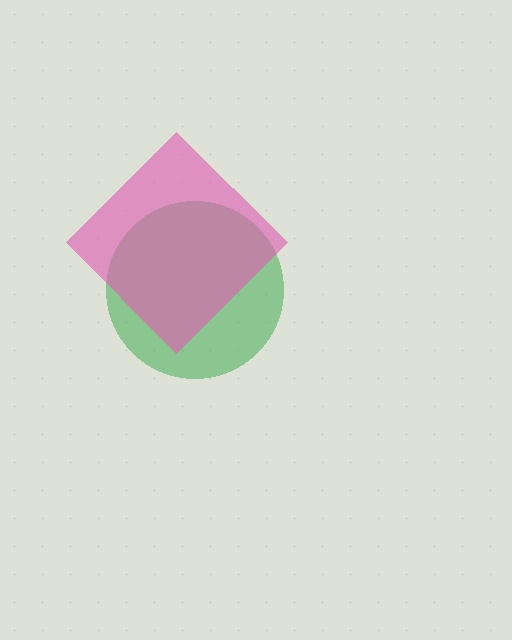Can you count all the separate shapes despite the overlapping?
Yes, there are 2 separate shapes.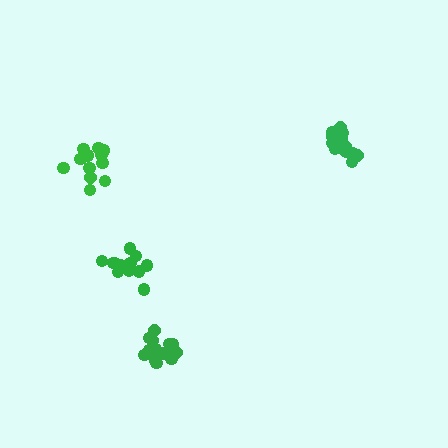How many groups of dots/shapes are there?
There are 4 groups.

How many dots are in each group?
Group 1: 14 dots, Group 2: 13 dots, Group 3: 14 dots, Group 4: 13 dots (54 total).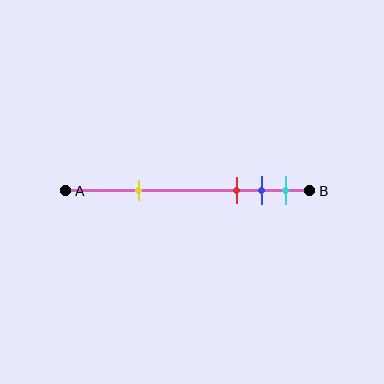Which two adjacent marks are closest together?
The blue and cyan marks are the closest adjacent pair.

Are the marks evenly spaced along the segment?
No, the marks are not evenly spaced.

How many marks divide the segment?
There are 4 marks dividing the segment.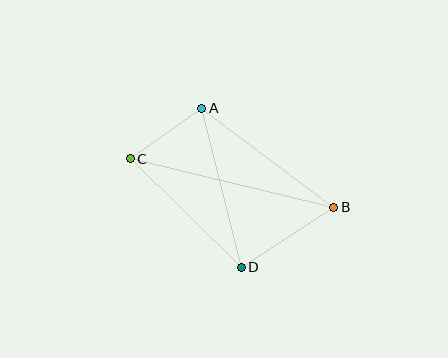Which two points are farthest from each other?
Points B and C are farthest from each other.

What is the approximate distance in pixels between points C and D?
The distance between C and D is approximately 155 pixels.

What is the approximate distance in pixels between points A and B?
The distance between A and B is approximately 165 pixels.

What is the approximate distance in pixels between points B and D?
The distance between B and D is approximately 110 pixels.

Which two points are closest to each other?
Points A and C are closest to each other.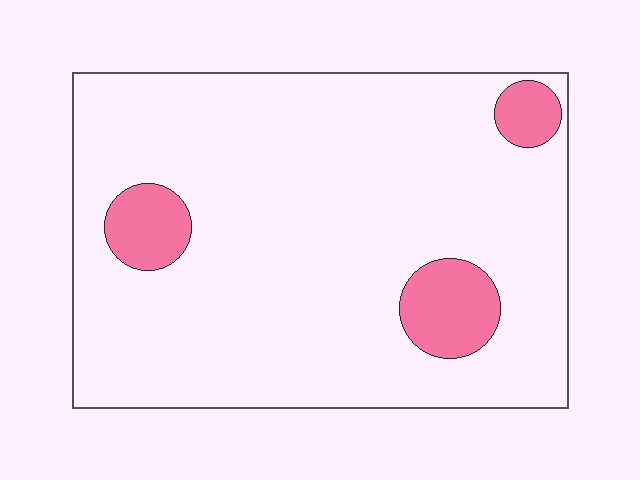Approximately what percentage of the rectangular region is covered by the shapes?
Approximately 10%.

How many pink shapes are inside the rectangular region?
3.